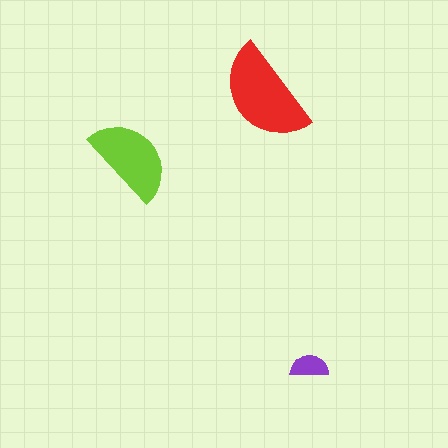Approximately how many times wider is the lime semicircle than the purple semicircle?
About 2.5 times wider.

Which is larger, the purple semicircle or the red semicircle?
The red one.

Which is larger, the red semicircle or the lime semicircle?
The red one.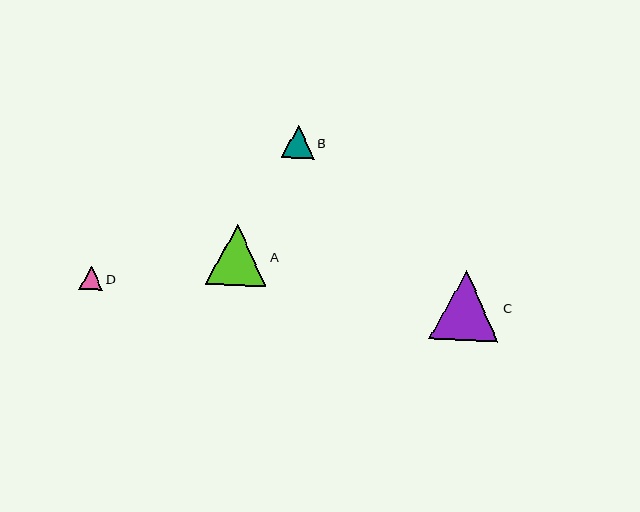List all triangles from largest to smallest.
From largest to smallest: C, A, B, D.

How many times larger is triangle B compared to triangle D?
Triangle B is approximately 1.4 times the size of triangle D.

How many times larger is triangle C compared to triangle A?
Triangle C is approximately 1.1 times the size of triangle A.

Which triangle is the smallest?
Triangle D is the smallest with a size of approximately 23 pixels.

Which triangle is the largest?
Triangle C is the largest with a size of approximately 69 pixels.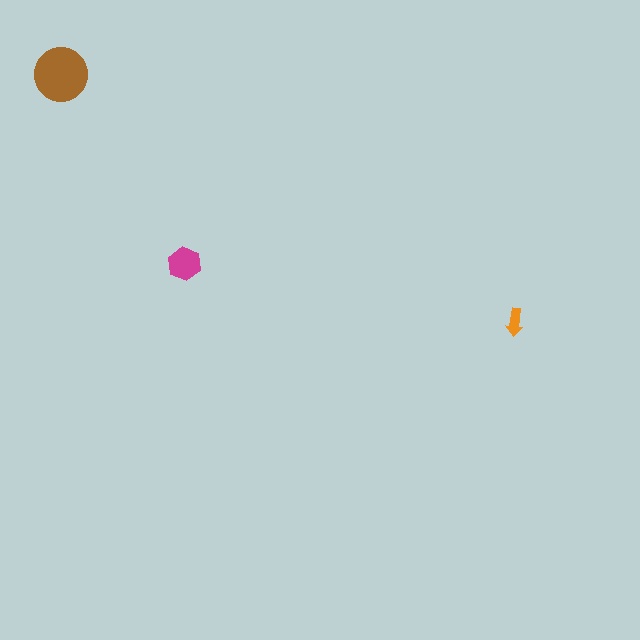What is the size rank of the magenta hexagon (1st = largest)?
2nd.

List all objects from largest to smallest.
The brown circle, the magenta hexagon, the orange arrow.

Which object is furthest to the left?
The brown circle is leftmost.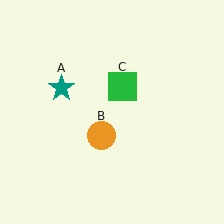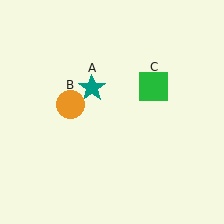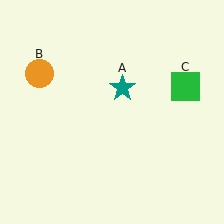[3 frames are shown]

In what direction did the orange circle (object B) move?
The orange circle (object B) moved up and to the left.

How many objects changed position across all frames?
3 objects changed position: teal star (object A), orange circle (object B), green square (object C).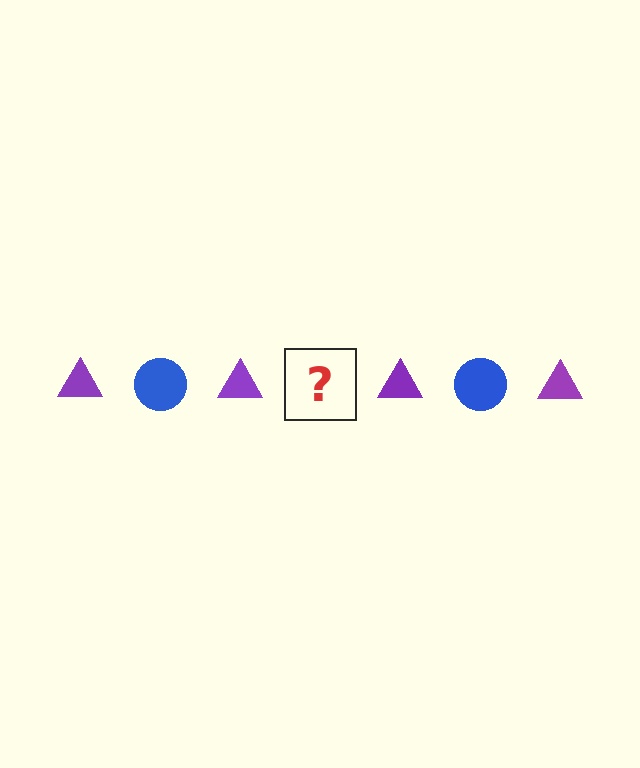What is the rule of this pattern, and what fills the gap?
The rule is that the pattern alternates between purple triangle and blue circle. The gap should be filled with a blue circle.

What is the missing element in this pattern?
The missing element is a blue circle.